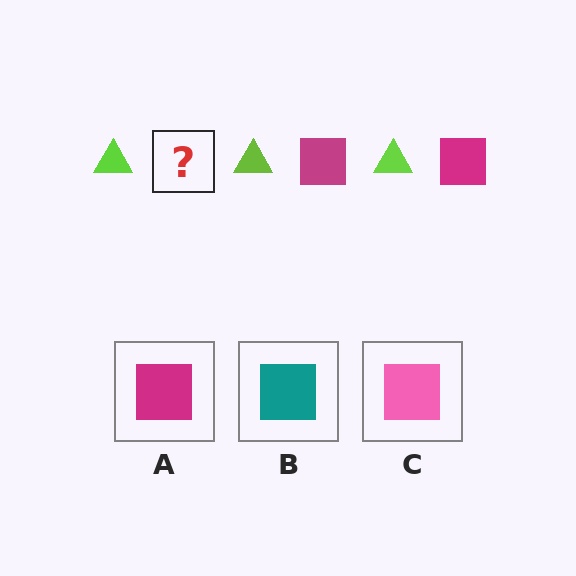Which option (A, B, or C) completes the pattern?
A.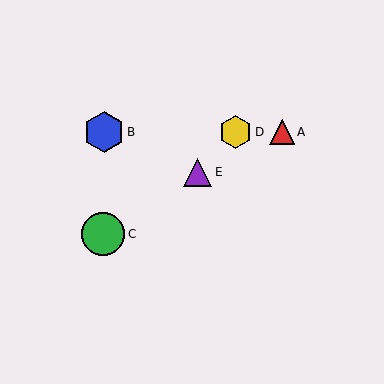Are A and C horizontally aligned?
No, A is at y≈132 and C is at y≈234.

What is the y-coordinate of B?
Object B is at y≈132.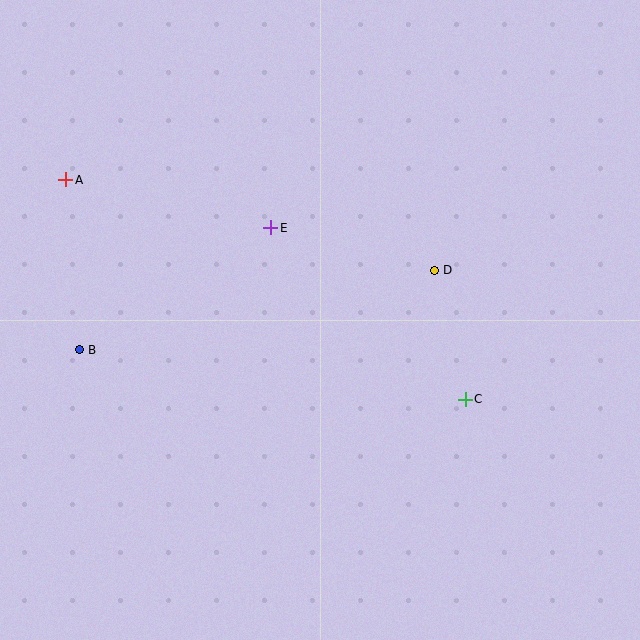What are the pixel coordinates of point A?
Point A is at (66, 180).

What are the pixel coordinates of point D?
Point D is at (434, 270).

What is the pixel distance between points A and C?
The distance between A and C is 456 pixels.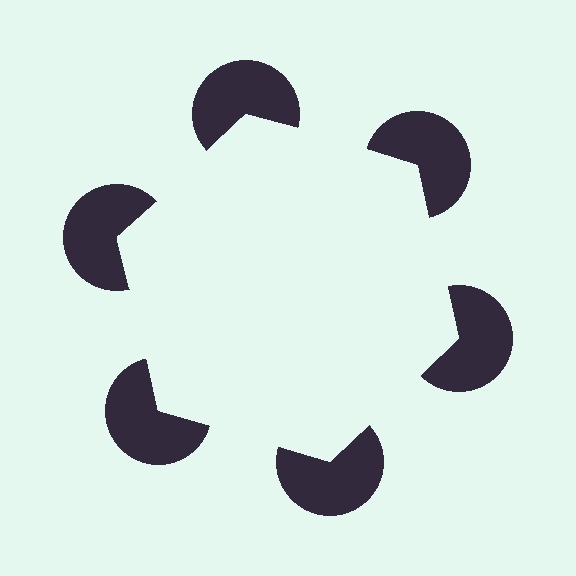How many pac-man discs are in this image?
There are 6 — one at each vertex of the illusory hexagon.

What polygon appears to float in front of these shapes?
An illusory hexagon — its edges are inferred from the aligned wedge cuts in the pac-man discs, not physically drawn.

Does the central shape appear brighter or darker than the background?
It typically appears slightly brighter than the background, even though no actual brightness change is drawn.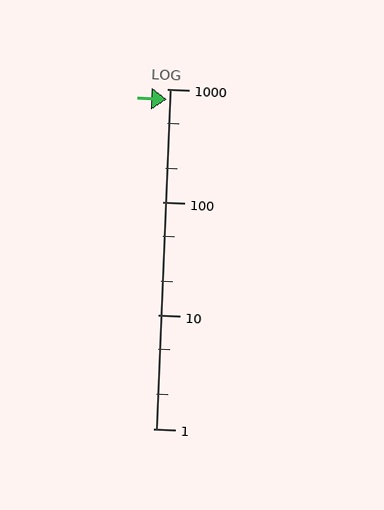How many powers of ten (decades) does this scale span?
The scale spans 3 decades, from 1 to 1000.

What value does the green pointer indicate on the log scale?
The pointer indicates approximately 810.